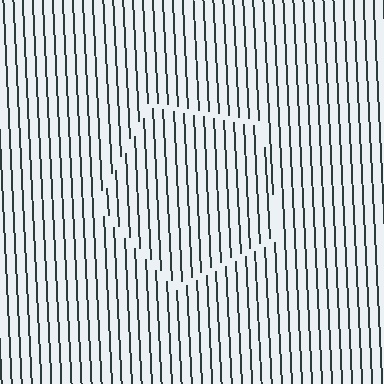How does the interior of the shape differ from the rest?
The interior of the shape contains the same grating, shifted by half a period — the contour is defined by the phase discontinuity where line-ends from the inner and outer gratings abut.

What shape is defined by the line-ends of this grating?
An illusory pentagon. The interior of the shape contains the same grating, shifted by half a period — the contour is defined by the phase discontinuity where line-ends from the inner and outer gratings abut.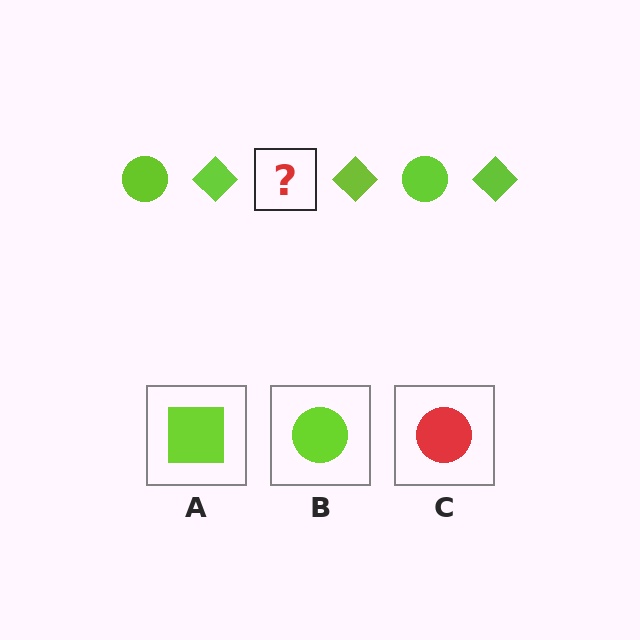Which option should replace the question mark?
Option B.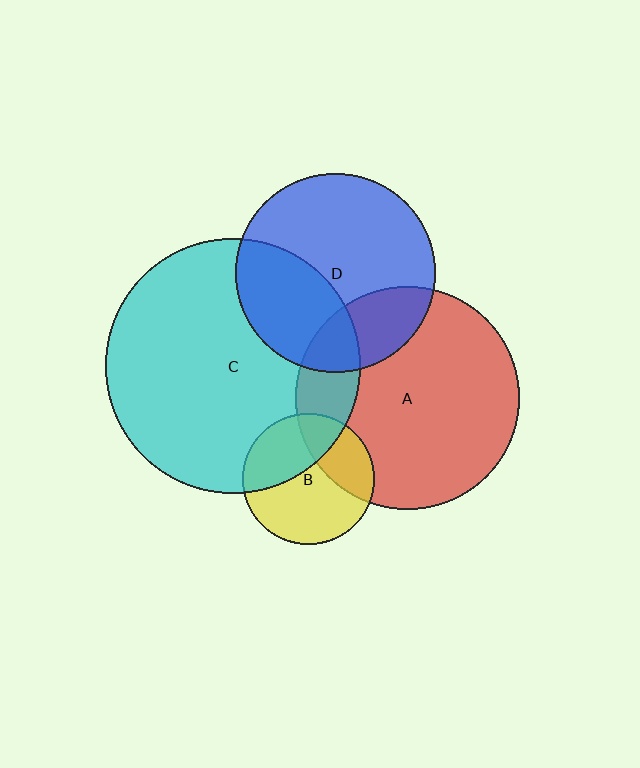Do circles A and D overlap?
Yes.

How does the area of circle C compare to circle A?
Approximately 1.3 times.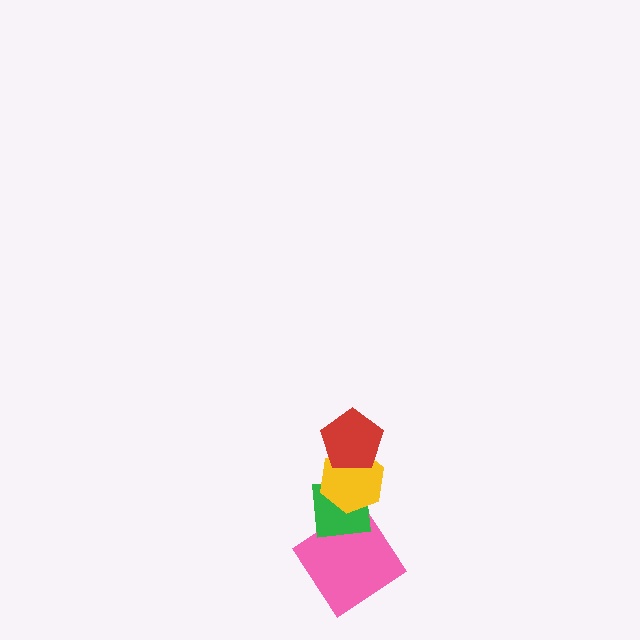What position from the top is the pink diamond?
The pink diamond is 4th from the top.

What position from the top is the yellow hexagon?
The yellow hexagon is 2nd from the top.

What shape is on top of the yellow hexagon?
The red pentagon is on top of the yellow hexagon.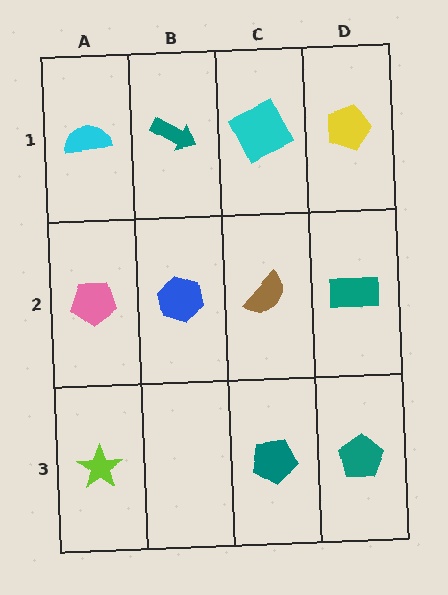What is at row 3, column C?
A teal pentagon.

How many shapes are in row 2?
4 shapes.